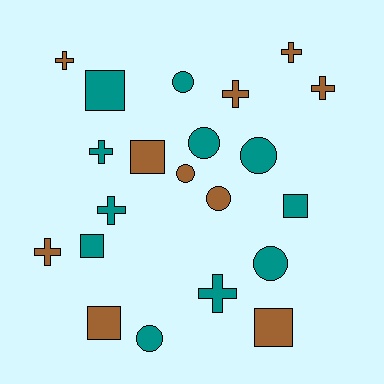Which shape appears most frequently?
Cross, with 8 objects.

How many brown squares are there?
There are 3 brown squares.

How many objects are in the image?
There are 21 objects.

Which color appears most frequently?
Teal, with 11 objects.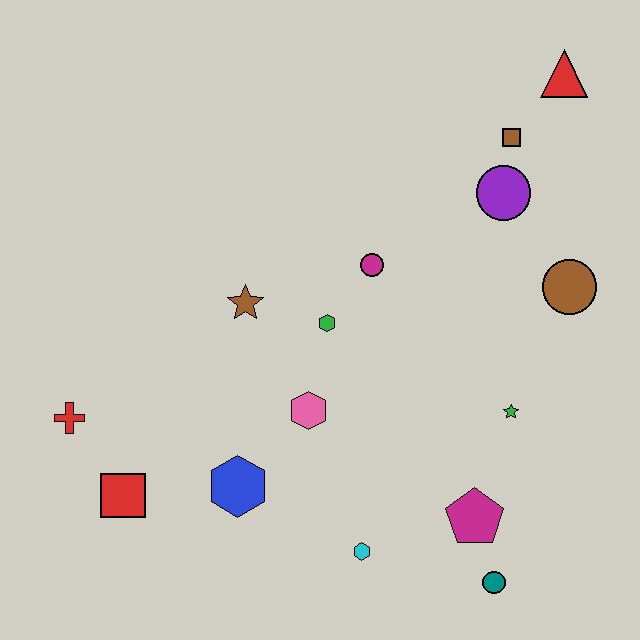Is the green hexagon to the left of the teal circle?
Yes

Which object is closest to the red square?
The red cross is closest to the red square.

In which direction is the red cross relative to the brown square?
The red cross is to the left of the brown square.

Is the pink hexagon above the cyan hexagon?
Yes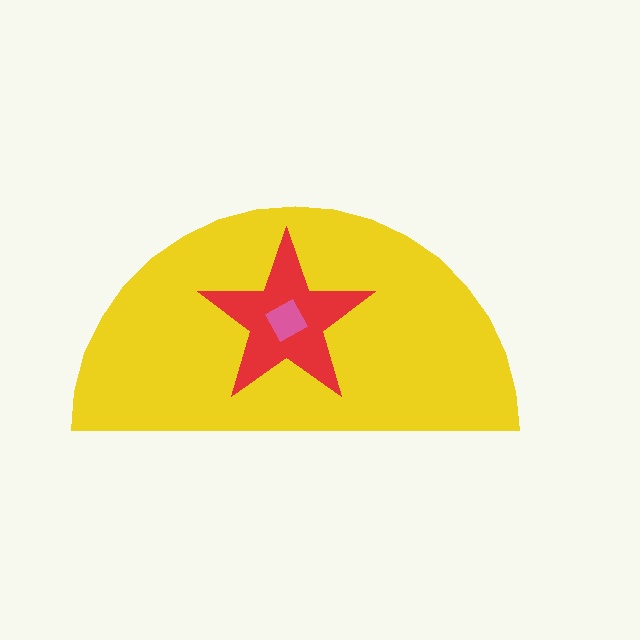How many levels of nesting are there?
3.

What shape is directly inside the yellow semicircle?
The red star.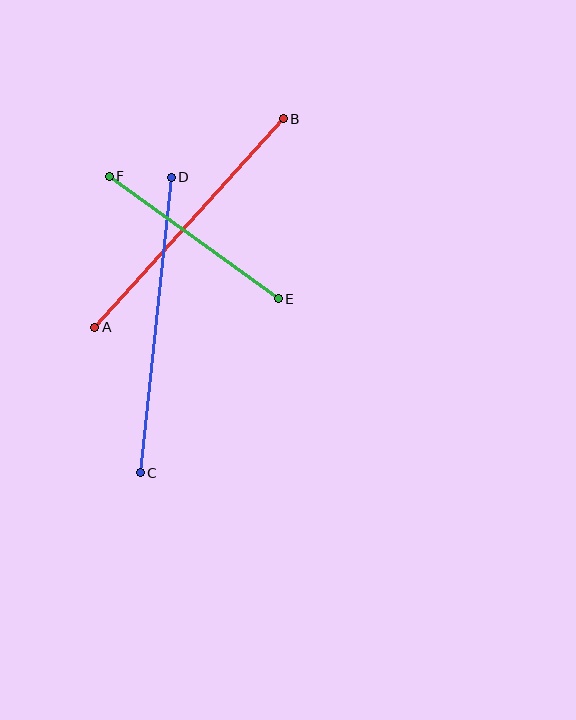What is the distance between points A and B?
The distance is approximately 282 pixels.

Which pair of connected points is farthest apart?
Points C and D are farthest apart.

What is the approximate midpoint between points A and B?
The midpoint is at approximately (189, 223) pixels.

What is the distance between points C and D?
The distance is approximately 297 pixels.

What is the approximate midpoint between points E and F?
The midpoint is at approximately (194, 238) pixels.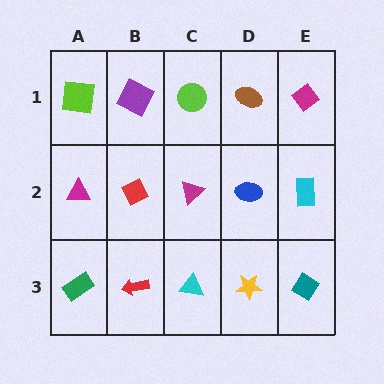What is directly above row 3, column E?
A cyan rectangle.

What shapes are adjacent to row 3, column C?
A magenta triangle (row 2, column C), a red arrow (row 3, column B), a yellow star (row 3, column D).